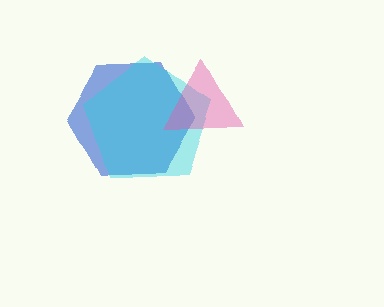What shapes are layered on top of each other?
The layered shapes are: a blue hexagon, a cyan pentagon, a pink triangle.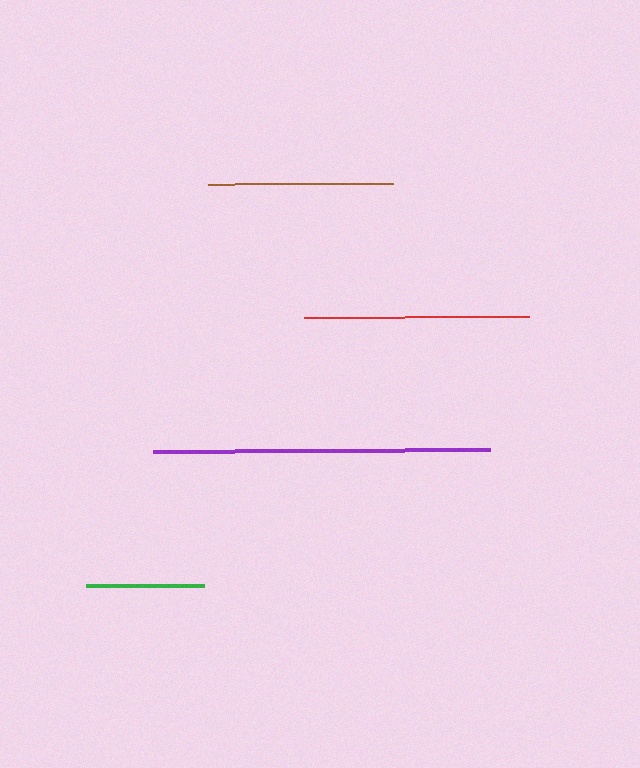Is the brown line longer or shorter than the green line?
The brown line is longer than the green line.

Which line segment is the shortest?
The green line is the shortest at approximately 118 pixels.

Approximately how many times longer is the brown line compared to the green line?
The brown line is approximately 1.6 times the length of the green line.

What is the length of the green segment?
The green segment is approximately 118 pixels long.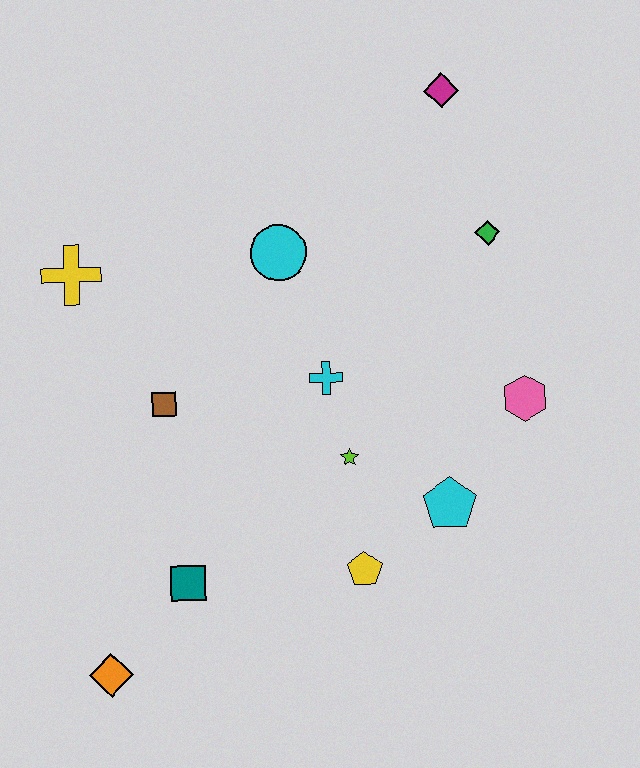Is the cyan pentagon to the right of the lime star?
Yes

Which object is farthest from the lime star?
The magenta diamond is farthest from the lime star.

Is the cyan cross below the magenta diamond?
Yes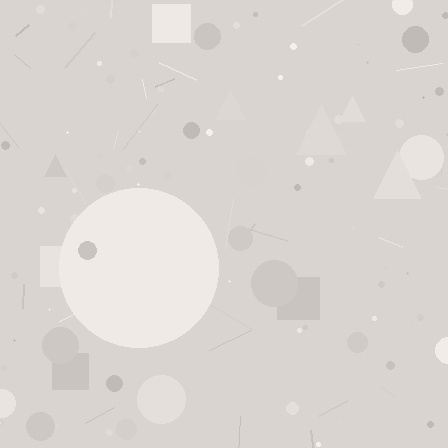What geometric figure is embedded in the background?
A circle is embedded in the background.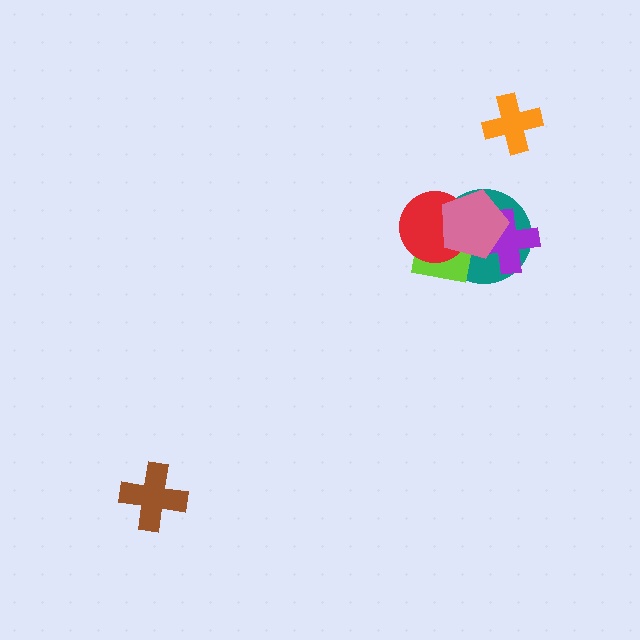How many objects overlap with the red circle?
3 objects overlap with the red circle.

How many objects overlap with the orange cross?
0 objects overlap with the orange cross.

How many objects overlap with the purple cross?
3 objects overlap with the purple cross.